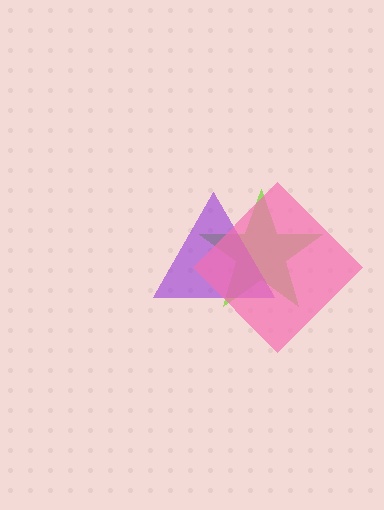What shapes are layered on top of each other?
The layered shapes are: a lime star, a purple triangle, a pink diamond.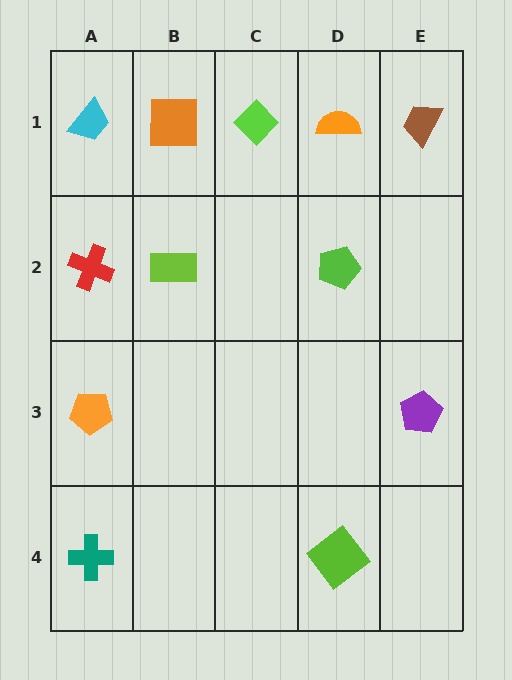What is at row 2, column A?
A red cross.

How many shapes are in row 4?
2 shapes.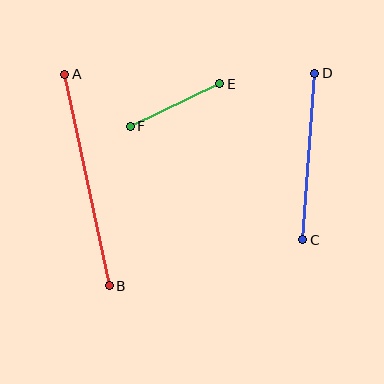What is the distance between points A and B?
The distance is approximately 216 pixels.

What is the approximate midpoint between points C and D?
The midpoint is at approximately (309, 156) pixels.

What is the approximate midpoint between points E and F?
The midpoint is at approximately (175, 105) pixels.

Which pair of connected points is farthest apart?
Points A and B are farthest apart.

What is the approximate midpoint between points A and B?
The midpoint is at approximately (87, 180) pixels.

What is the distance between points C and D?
The distance is approximately 167 pixels.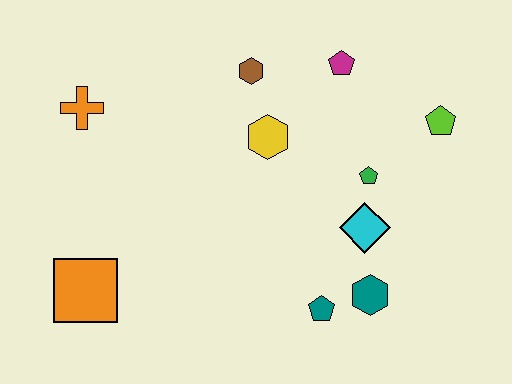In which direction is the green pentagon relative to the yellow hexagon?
The green pentagon is to the right of the yellow hexagon.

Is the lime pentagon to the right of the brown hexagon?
Yes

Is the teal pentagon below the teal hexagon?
Yes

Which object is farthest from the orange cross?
The lime pentagon is farthest from the orange cross.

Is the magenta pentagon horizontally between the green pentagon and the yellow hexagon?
Yes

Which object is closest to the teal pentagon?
The teal hexagon is closest to the teal pentagon.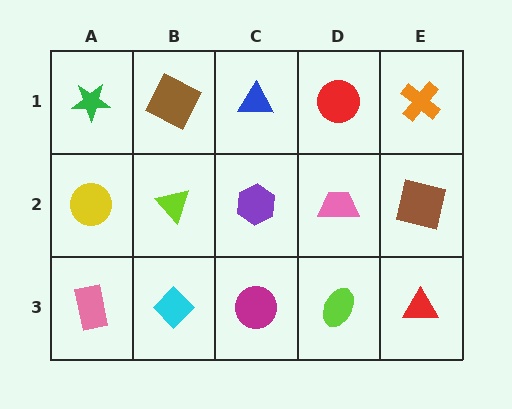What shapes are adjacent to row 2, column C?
A blue triangle (row 1, column C), a magenta circle (row 3, column C), a lime triangle (row 2, column B), a pink trapezoid (row 2, column D).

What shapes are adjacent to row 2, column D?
A red circle (row 1, column D), a lime ellipse (row 3, column D), a purple hexagon (row 2, column C), a brown square (row 2, column E).